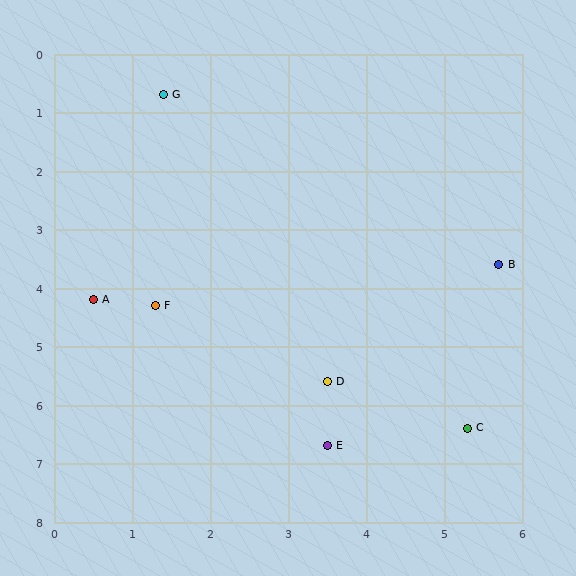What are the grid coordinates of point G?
Point G is at approximately (1.4, 0.7).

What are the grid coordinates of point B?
Point B is at approximately (5.7, 3.6).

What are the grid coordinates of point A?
Point A is at approximately (0.5, 4.2).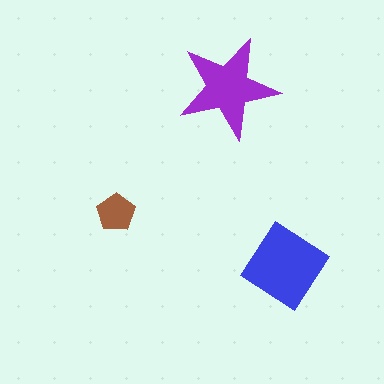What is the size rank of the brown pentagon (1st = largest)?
3rd.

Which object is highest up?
The purple star is topmost.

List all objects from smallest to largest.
The brown pentagon, the purple star, the blue diamond.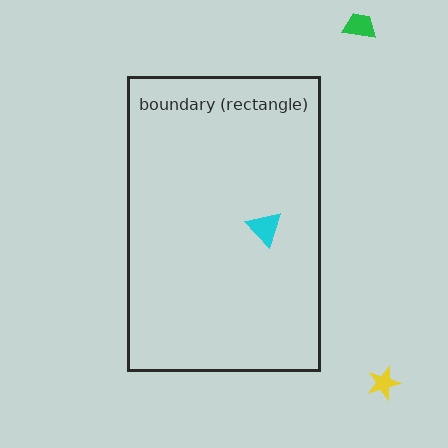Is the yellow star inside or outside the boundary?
Outside.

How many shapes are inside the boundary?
1 inside, 2 outside.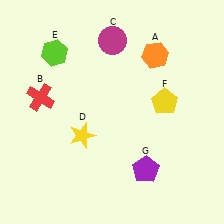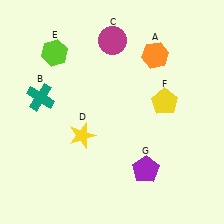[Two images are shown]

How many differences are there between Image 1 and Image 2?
There is 1 difference between the two images.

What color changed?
The cross (B) changed from red in Image 1 to teal in Image 2.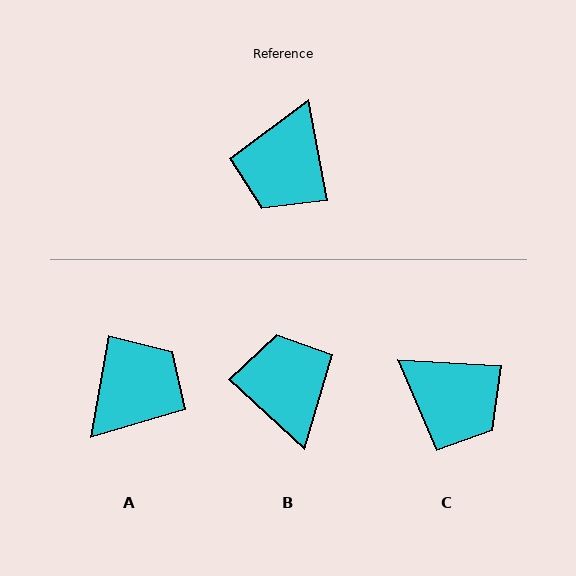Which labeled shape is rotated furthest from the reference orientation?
A, about 160 degrees away.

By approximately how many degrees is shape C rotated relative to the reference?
Approximately 76 degrees counter-clockwise.